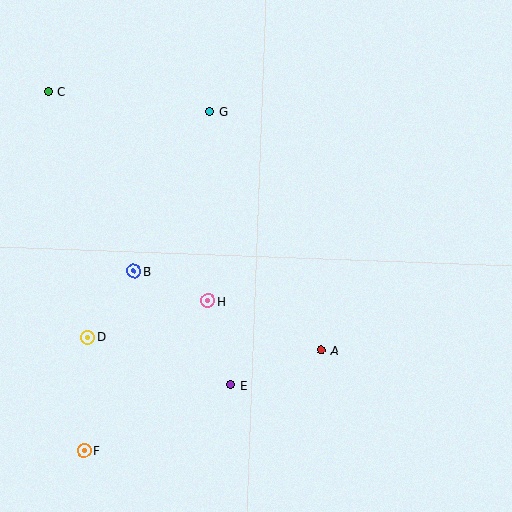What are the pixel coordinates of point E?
Point E is at (231, 385).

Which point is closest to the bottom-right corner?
Point A is closest to the bottom-right corner.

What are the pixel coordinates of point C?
Point C is at (48, 91).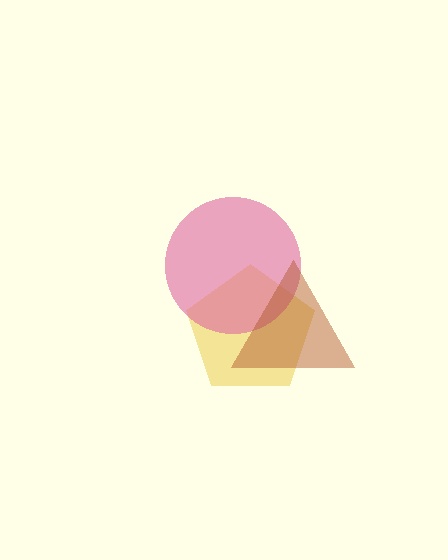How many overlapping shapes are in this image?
There are 3 overlapping shapes in the image.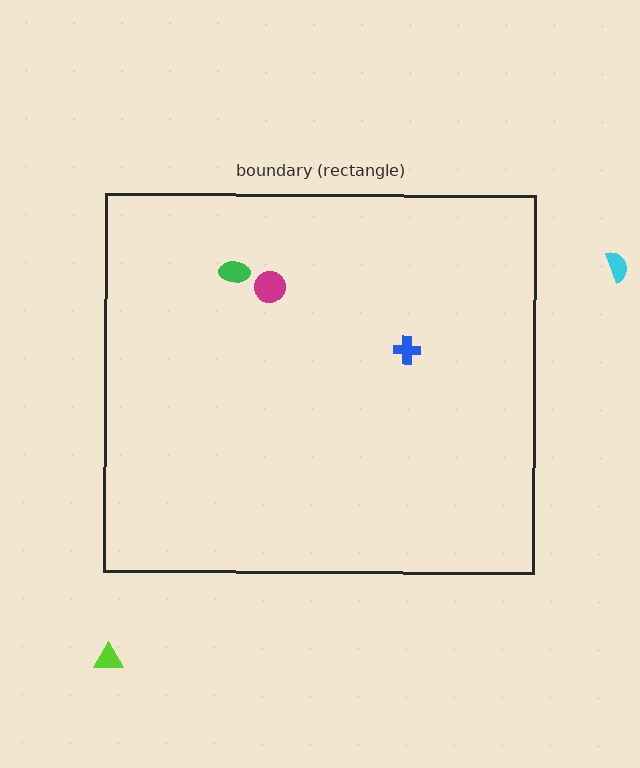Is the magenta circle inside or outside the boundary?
Inside.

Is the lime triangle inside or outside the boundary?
Outside.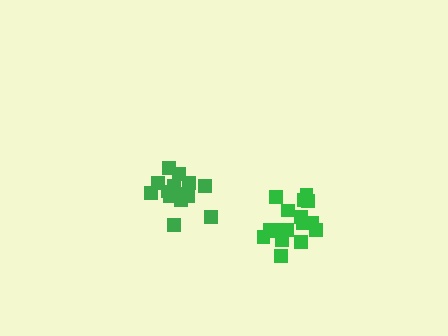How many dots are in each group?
Group 1: 18 dots, Group 2: 14 dots (32 total).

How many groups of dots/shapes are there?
There are 2 groups.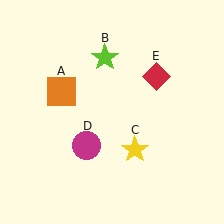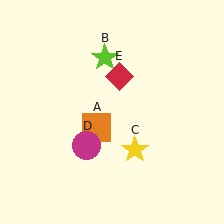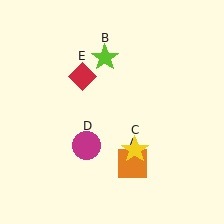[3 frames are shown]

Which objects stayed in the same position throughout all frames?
Lime star (object B) and yellow star (object C) and magenta circle (object D) remained stationary.